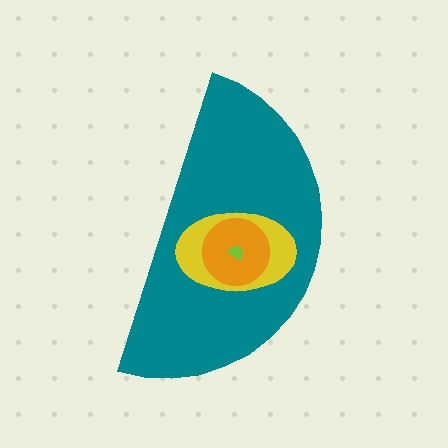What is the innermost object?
The lime trapezoid.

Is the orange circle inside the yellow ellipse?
Yes.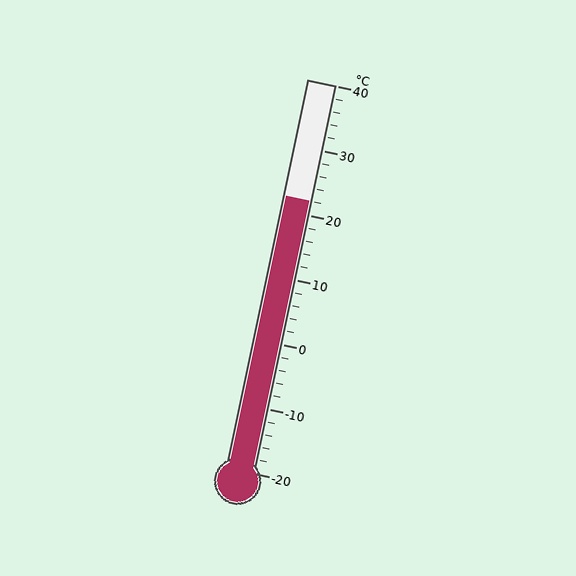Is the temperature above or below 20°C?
The temperature is above 20°C.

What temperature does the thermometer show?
The thermometer shows approximately 22°C.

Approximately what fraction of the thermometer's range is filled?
The thermometer is filled to approximately 70% of its range.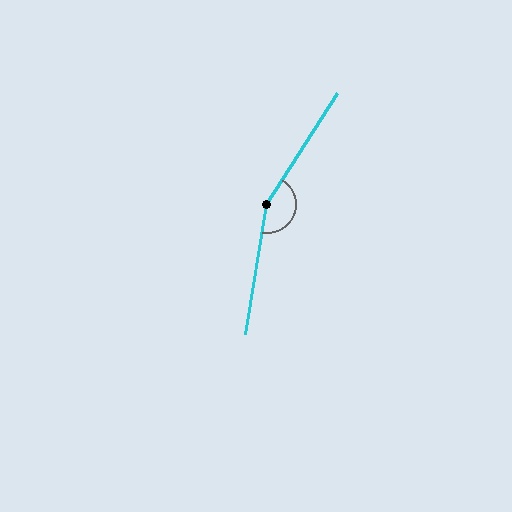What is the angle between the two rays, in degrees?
Approximately 157 degrees.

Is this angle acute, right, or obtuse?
It is obtuse.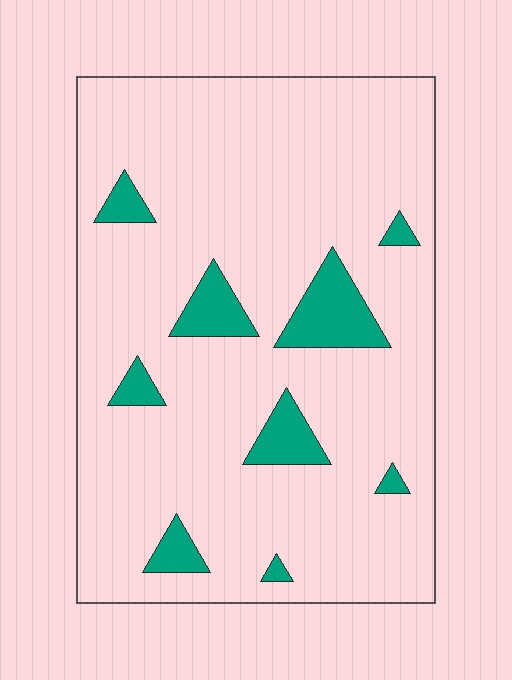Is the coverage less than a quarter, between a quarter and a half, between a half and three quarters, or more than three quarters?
Less than a quarter.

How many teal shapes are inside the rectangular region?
9.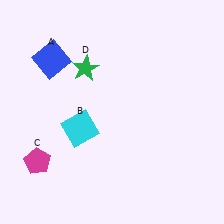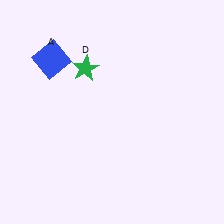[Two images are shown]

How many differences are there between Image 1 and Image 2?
There are 2 differences between the two images.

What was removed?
The magenta pentagon (C), the cyan square (B) were removed in Image 2.